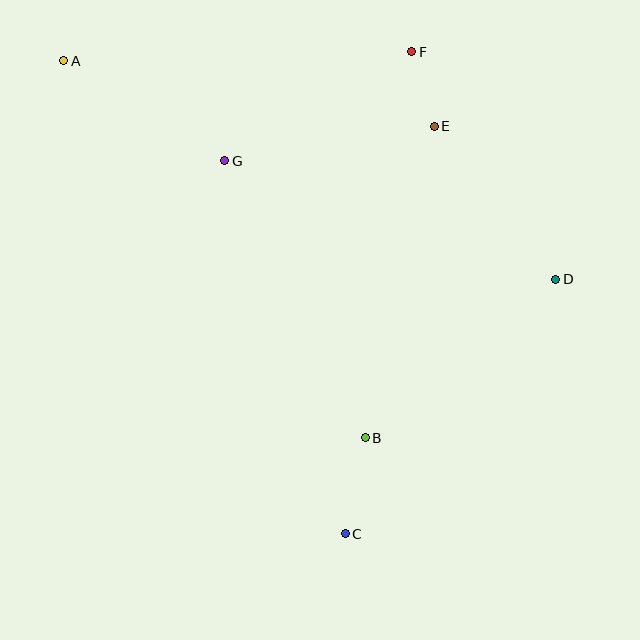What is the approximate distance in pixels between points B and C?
The distance between B and C is approximately 98 pixels.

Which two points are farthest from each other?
Points A and C are farthest from each other.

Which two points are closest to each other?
Points E and F are closest to each other.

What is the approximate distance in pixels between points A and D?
The distance between A and D is approximately 539 pixels.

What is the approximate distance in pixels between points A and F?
The distance between A and F is approximately 348 pixels.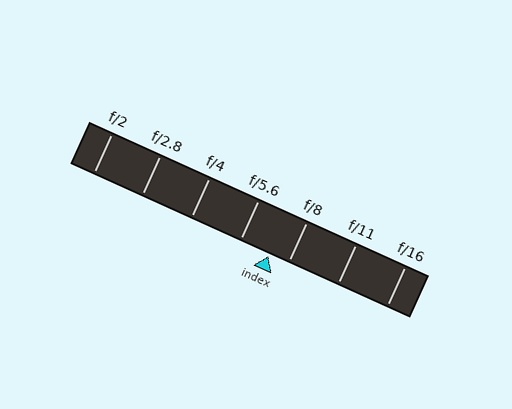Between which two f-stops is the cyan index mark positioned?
The index mark is between f/5.6 and f/8.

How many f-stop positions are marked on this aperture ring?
There are 7 f-stop positions marked.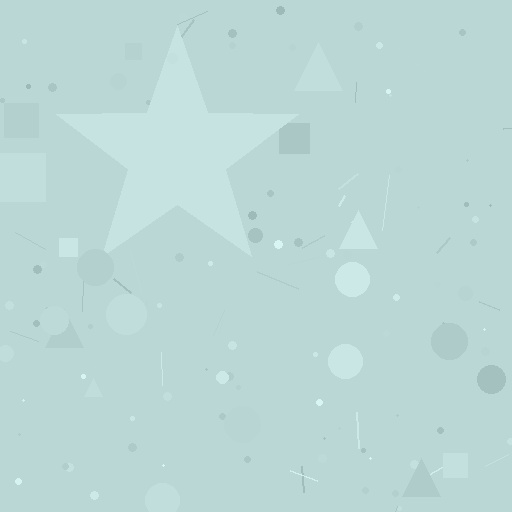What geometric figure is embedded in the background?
A star is embedded in the background.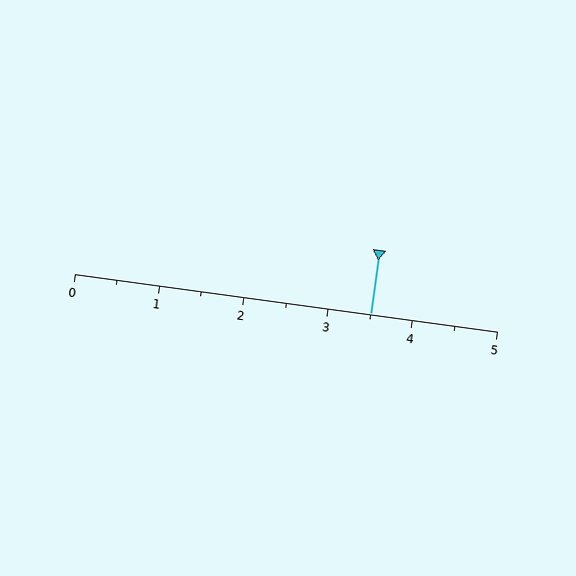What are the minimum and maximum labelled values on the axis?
The axis runs from 0 to 5.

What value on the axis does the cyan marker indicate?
The marker indicates approximately 3.5.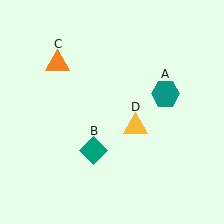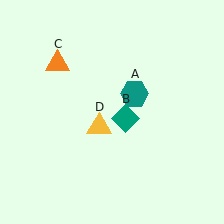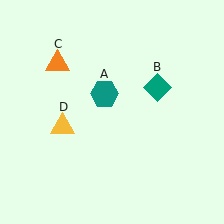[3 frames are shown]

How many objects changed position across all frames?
3 objects changed position: teal hexagon (object A), teal diamond (object B), yellow triangle (object D).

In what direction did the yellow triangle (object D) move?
The yellow triangle (object D) moved left.